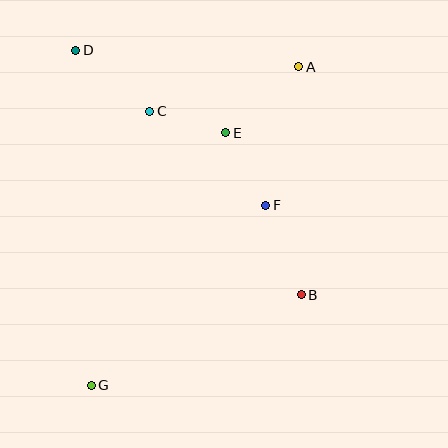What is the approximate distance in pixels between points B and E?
The distance between B and E is approximately 178 pixels.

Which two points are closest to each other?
Points C and E are closest to each other.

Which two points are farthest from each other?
Points A and G are farthest from each other.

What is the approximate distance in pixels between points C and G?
The distance between C and G is approximately 280 pixels.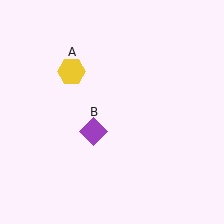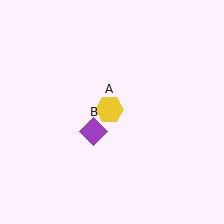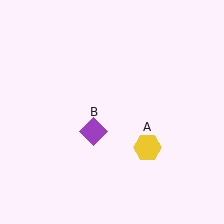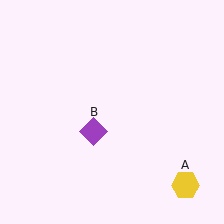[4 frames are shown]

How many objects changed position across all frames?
1 object changed position: yellow hexagon (object A).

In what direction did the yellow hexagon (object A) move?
The yellow hexagon (object A) moved down and to the right.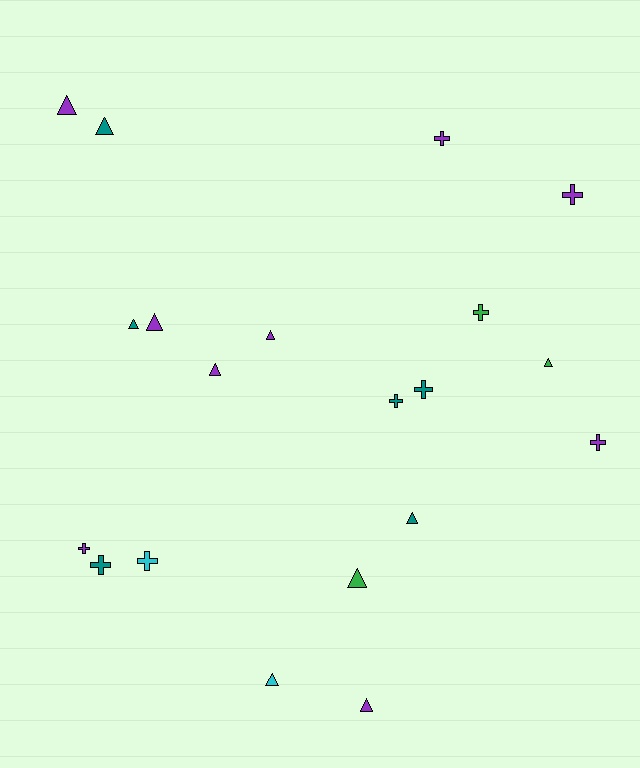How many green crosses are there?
There is 1 green cross.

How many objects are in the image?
There are 20 objects.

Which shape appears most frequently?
Triangle, with 11 objects.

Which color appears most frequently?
Purple, with 9 objects.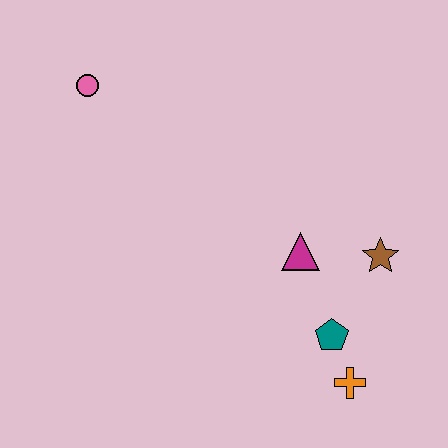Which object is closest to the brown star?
The magenta triangle is closest to the brown star.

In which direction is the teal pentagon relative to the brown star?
The teal pentagon is below the brown star.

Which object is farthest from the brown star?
The pink circle is farthest from the brown star.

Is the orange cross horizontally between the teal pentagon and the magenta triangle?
No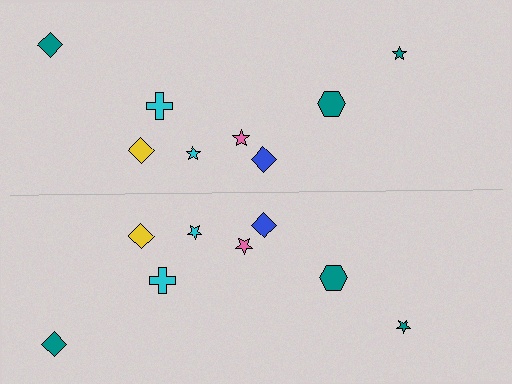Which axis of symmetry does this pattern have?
The pattern has a horizontal axis of symmetry running through the center of the image.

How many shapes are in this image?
There are 16 shapes in this image.